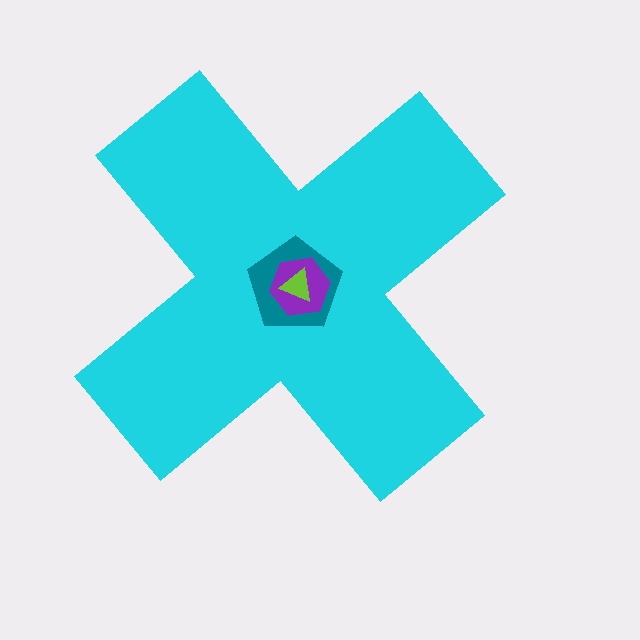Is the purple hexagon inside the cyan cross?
Yes.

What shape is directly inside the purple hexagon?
The lime triangle.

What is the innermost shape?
The lime triangle.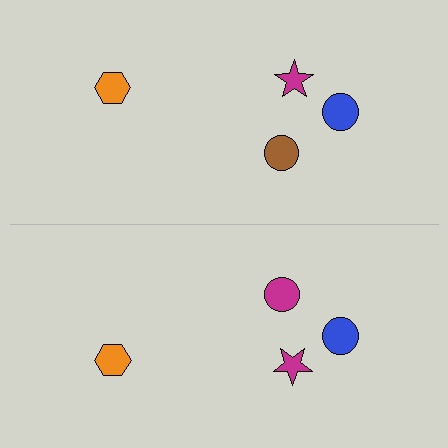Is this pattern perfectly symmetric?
No, the pattern is not perfectly symmetric. The magenta circle on the bottom side breaks the symmetry — its mirror counterpart is brown.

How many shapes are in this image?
There are 8 shapes in this image.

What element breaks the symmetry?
The magenta circle on the bottom side breaks the symmetry — its mirror counterpart is brown.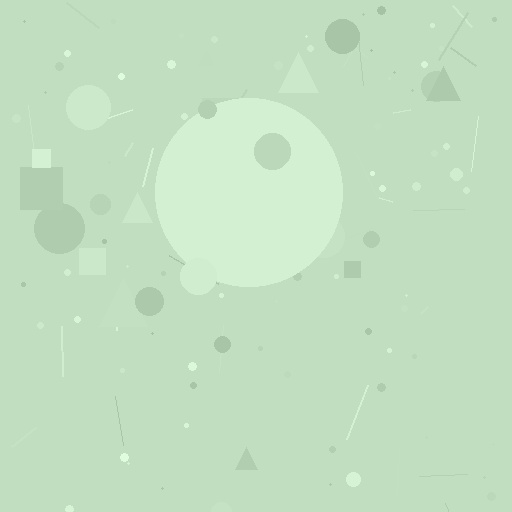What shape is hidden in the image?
A circle is hidden in the image.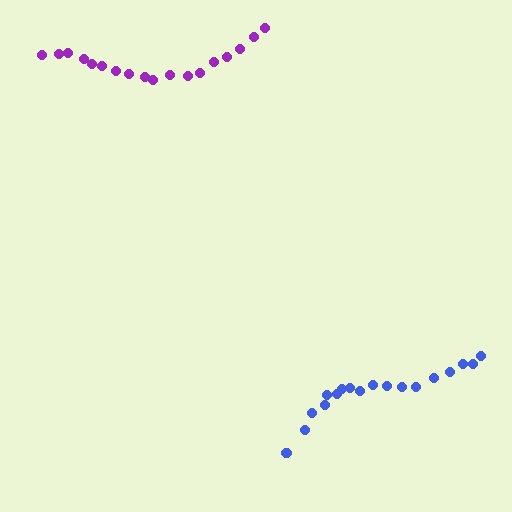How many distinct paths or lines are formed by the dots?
There are 2 distinct paths.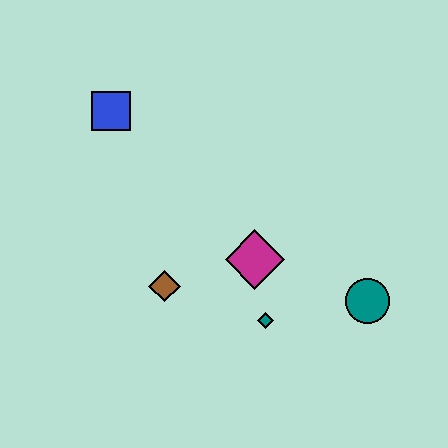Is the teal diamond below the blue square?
Yes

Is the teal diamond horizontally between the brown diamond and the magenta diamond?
No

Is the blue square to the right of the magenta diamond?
No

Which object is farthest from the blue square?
The teal circle is farthest from the blue square.